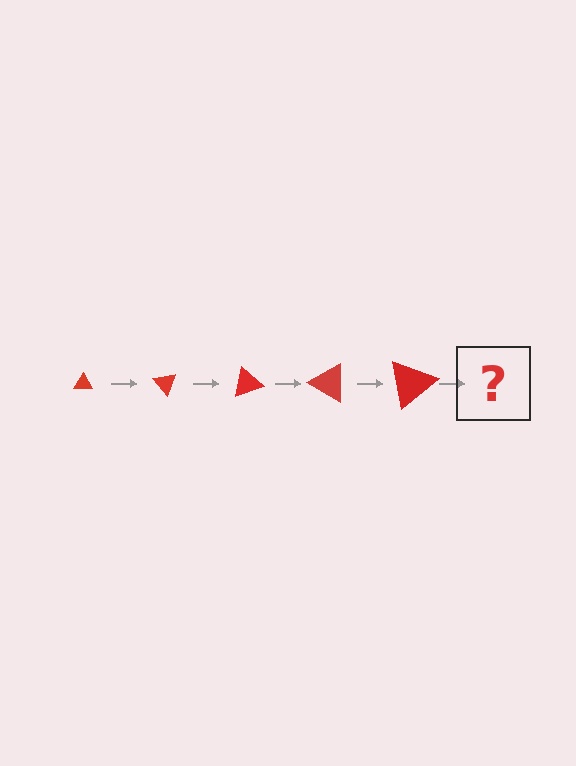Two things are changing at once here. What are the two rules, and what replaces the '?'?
The two rules are that the triangle grows larger each step and it rotates 50 degrees each step. The '?' should be a triangle, larger than the previous one and rotated 250 degrees from the start.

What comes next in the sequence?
The next element should be a triangle, larger than the previous one and rotated 250 degrees from the start.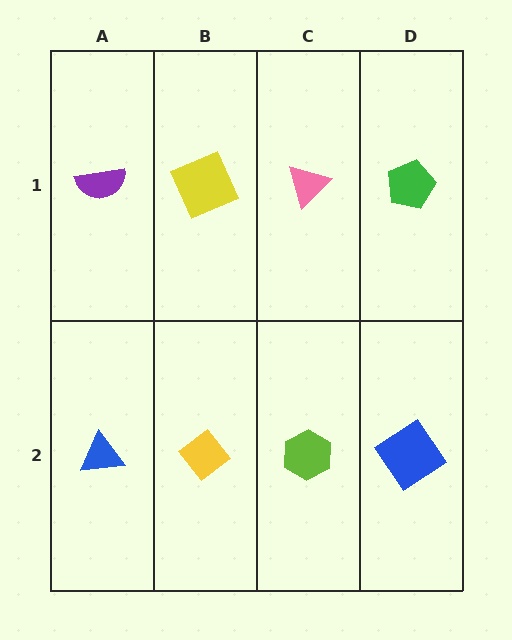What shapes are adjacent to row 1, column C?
A lime hexagon (row 2, column C), a yellow square (row 1, column B), a green pentagon (row 1, column D).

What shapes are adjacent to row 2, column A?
A purple semicircle (row 1, column A), a yellow diamond (row 2, column B).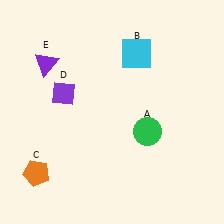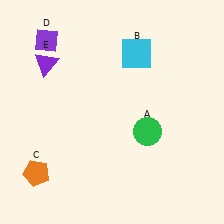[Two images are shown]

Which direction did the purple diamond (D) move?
The purple diamond (D) moved up.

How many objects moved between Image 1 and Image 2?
1 object moved between the two images.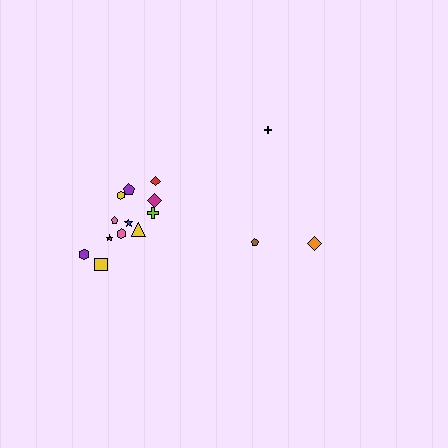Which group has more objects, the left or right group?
The left group.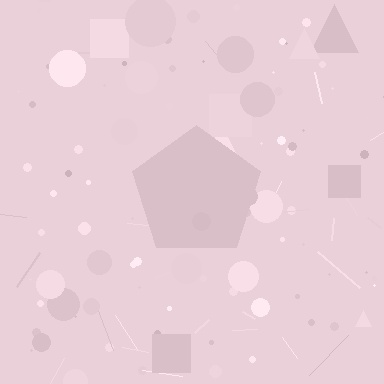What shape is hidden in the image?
A pentagon is hidden in the image.